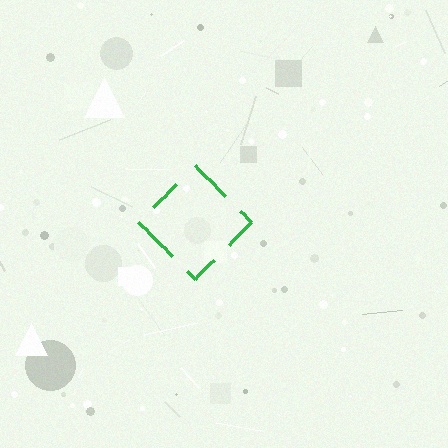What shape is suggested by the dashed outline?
The dashed outline suggests a diamond.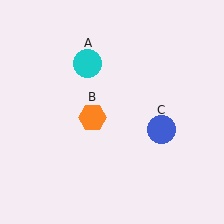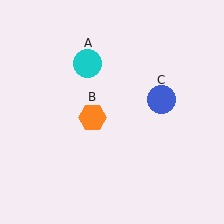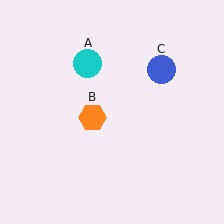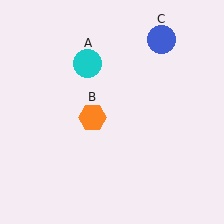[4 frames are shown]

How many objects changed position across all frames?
1 object changed position: blue circle (object C).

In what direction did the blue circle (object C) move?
The blue circle (object C) moved up.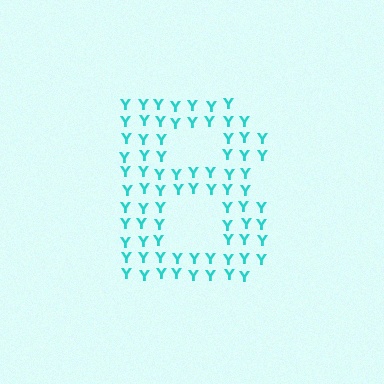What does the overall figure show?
The overall figure shows the letter B.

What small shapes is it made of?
It is made of small letter Y's.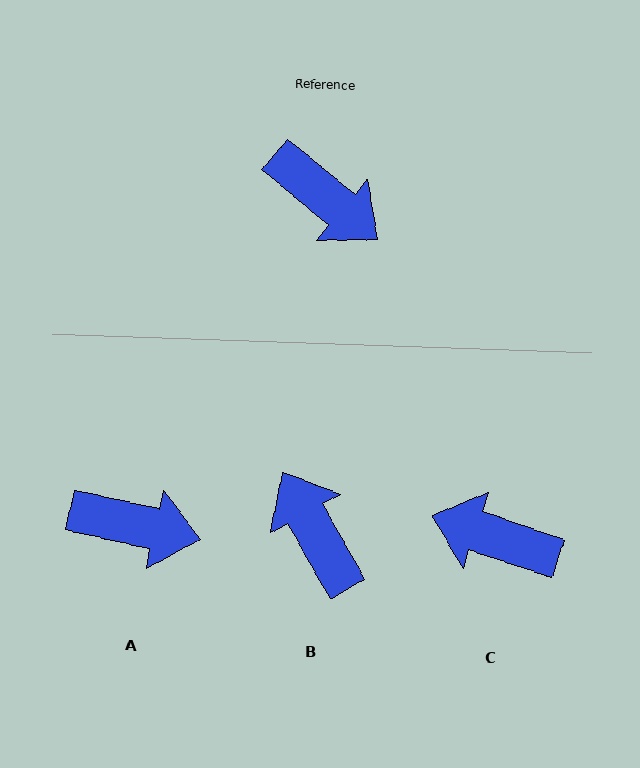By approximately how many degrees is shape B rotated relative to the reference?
Approximately 159 degrees counter-clockwise.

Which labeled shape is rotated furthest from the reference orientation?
C, about 159 degrees away.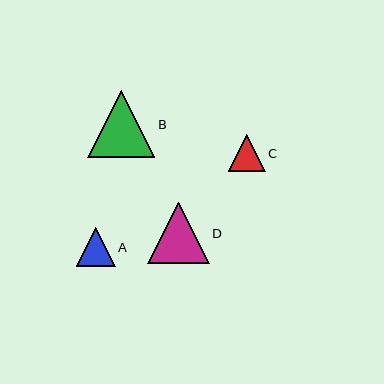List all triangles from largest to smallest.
From largest to smallest: B, D, A, C.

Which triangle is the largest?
Triangle B is the largest with a size of approximately 68 pixels.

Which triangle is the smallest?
Triangle C is the smallest with a size of approximately 37 pixels.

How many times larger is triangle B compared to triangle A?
Triangle B is approximately 1.7 times the size of triangle A.